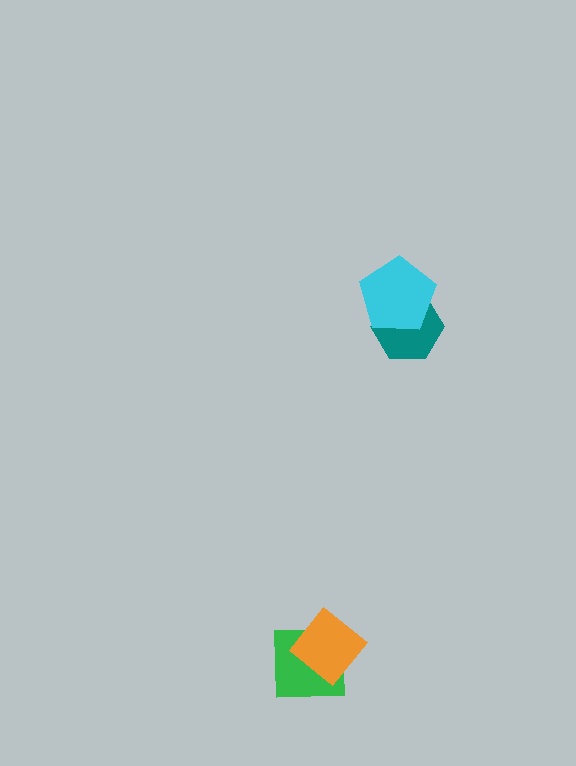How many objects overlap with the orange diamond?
1 object overlaps with the orange diamond.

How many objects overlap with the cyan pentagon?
1 object overlaps with the cyan pentagon.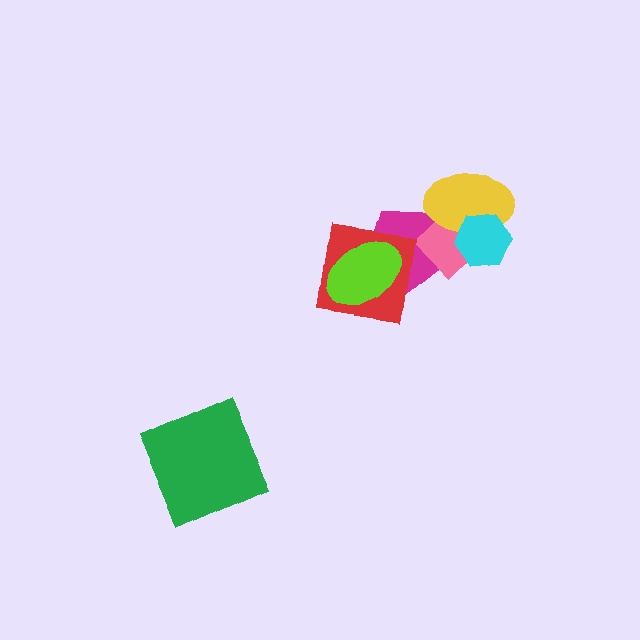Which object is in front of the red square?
The lime ellipse is in front of the red square.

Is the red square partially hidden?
Yes, it is partially covered by another shape.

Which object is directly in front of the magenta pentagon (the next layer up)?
The pink diamond is directly in front of the magenta pentagon.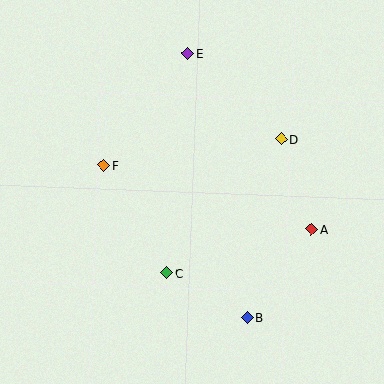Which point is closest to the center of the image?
Point C at (167, 273) is closest to the center.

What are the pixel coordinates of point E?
Point E is at (188, 54).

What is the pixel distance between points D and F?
The distance between D and F is 179 pixels.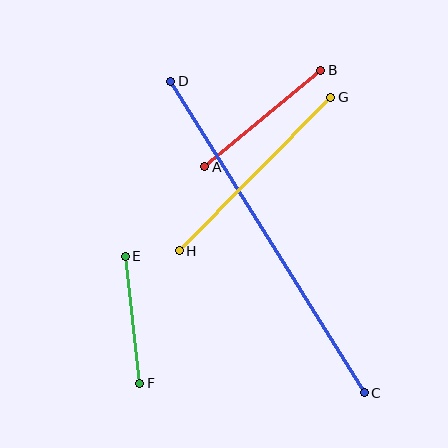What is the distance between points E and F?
The distance is approximately 128 pixels.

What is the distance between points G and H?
The distance is approximately 216 pixels.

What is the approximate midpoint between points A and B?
The midpoint is at approximately (263, 119) pixels.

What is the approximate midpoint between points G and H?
The midpoint is at approximately (255, 174) pixels.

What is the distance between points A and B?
The distance is approximately 151 pixels.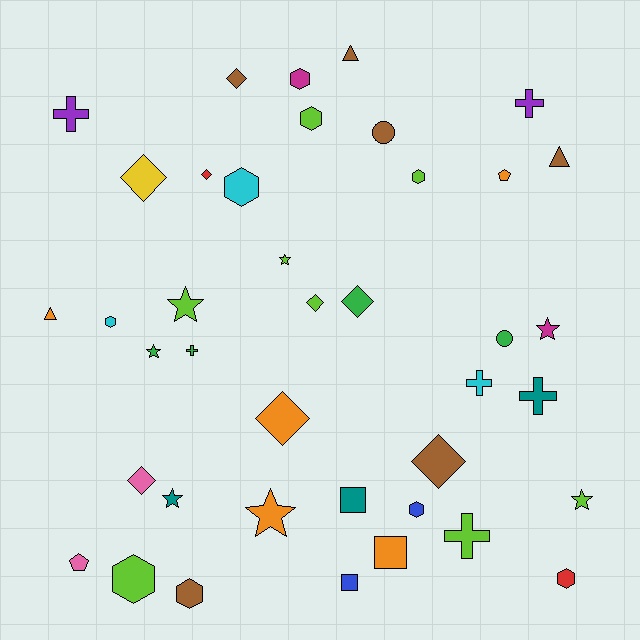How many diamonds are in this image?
There are 8 diamonds.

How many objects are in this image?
There are 40 objects.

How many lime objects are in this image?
There are 8 lime objects.